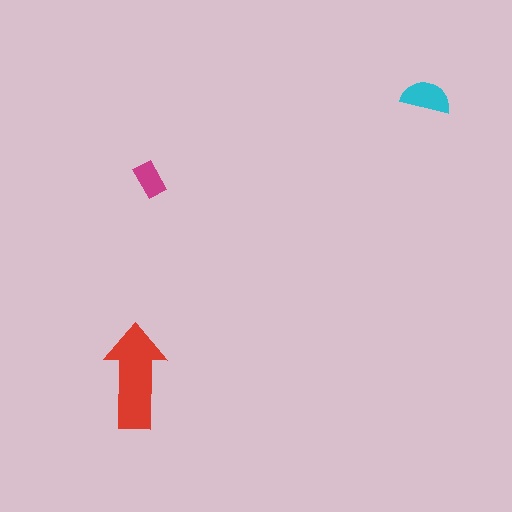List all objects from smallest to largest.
The magenta rectangle, the cyan semicircle, the red arrow.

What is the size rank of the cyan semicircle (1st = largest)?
2nd.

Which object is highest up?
The cyan semicircle is topmost.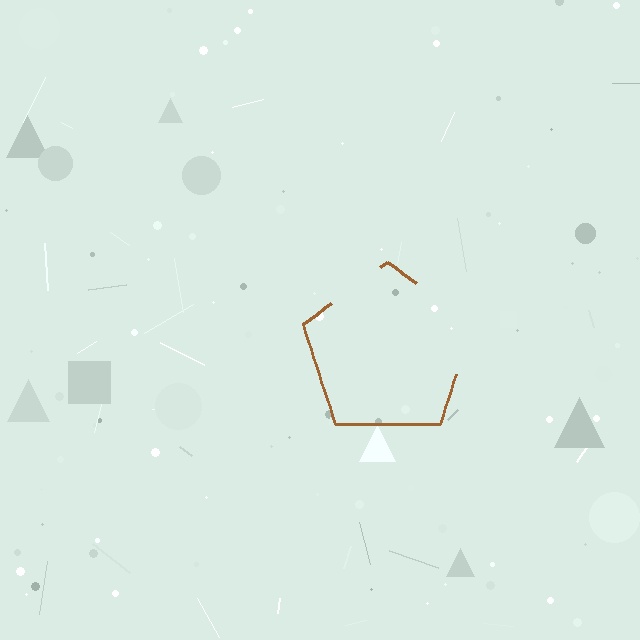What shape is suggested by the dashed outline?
The dashed outline suggests a pentagon.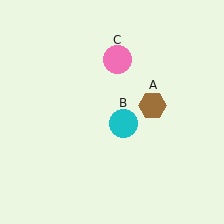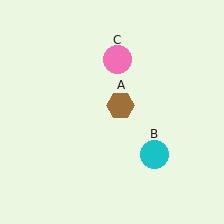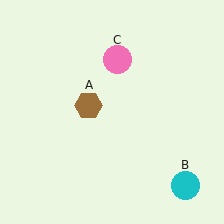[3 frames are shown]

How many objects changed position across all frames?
2 objects changed position: brown hexagon (object A), cyan circle (object B).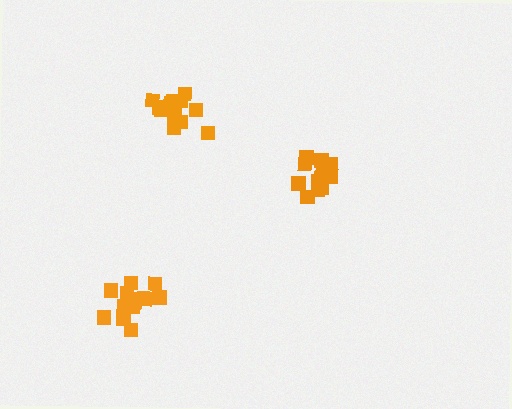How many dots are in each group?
Group 1: 13 dots, Group 2: 12 dots, Group 3: 14 dots (39 total).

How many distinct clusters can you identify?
There are 3 distinct clusters.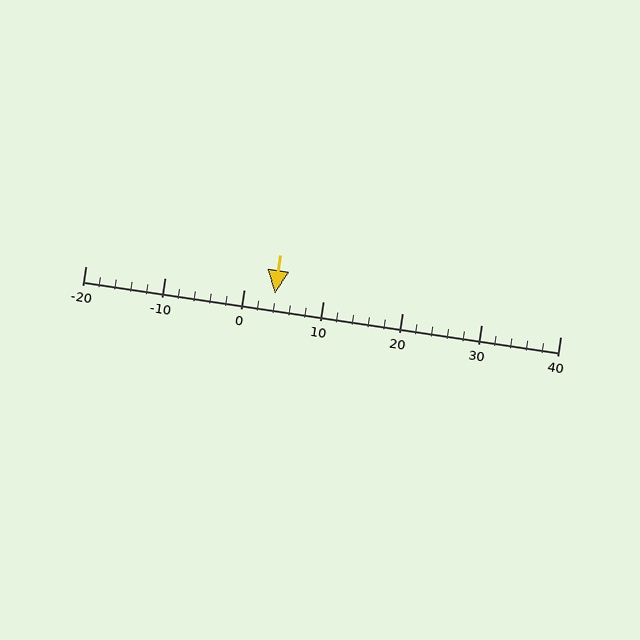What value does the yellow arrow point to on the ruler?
The yellow arrow points to approximately 4.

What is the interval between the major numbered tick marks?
The major tick marks are spaced 10 units apart.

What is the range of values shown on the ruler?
The ruler shows values from -20 to 40.